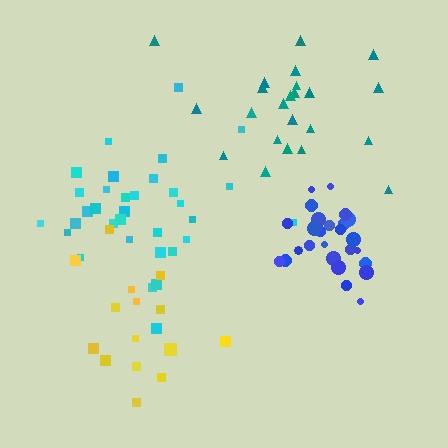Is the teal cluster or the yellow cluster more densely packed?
Teal.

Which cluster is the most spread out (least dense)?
Yellow.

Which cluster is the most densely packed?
Blue.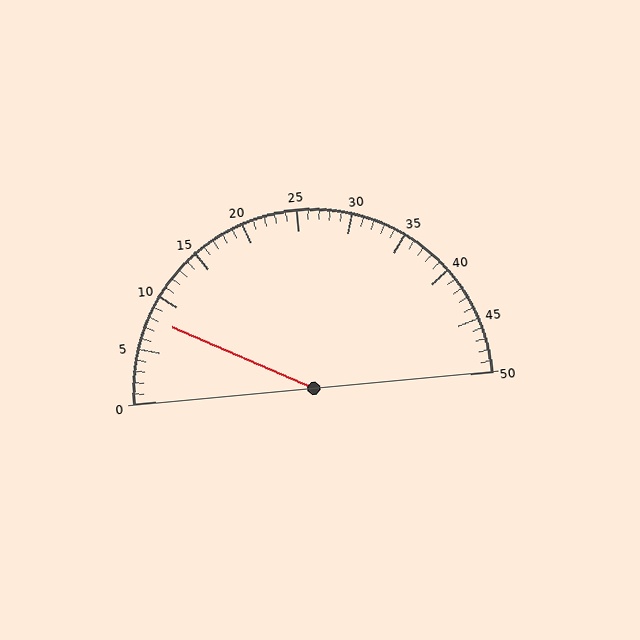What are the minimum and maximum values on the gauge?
The gauge ranges from 0 to 50.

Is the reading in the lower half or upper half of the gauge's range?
The reading is in the lower half of the range (0 to 50).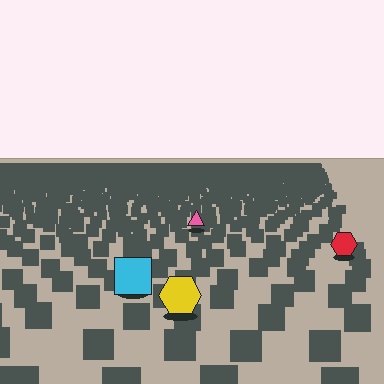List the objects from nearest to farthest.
From nearest to farthest: the yellow hexagon, the cyan square, the red hexagon, the pink triangle.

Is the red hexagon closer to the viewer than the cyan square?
No. The cyan square is closer — you can tell from the texture gradient: the ground texture is coarser near it.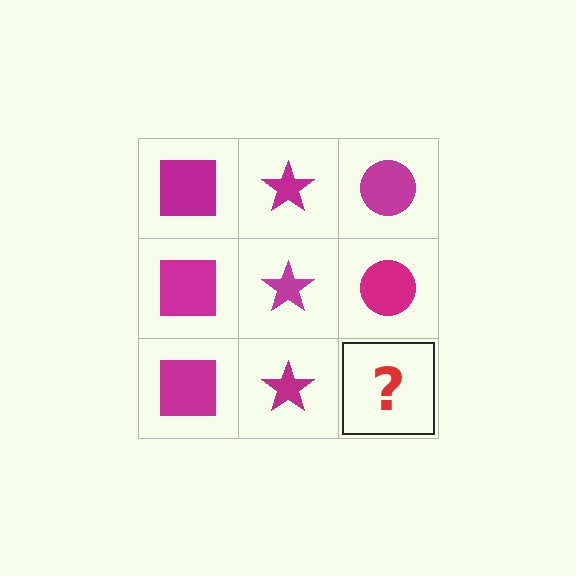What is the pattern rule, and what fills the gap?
The rule is that each column has a consistent shape. The gap should be filled with a magenta circle.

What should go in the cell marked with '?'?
The missing cell should contain a magenta circle.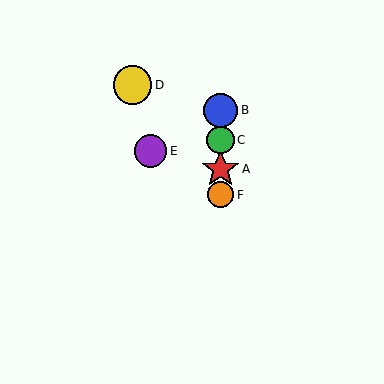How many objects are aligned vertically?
4 objects (A, B, C, F) are aligned vertically.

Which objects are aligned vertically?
Objects A, B, C, F are aligned vertically.